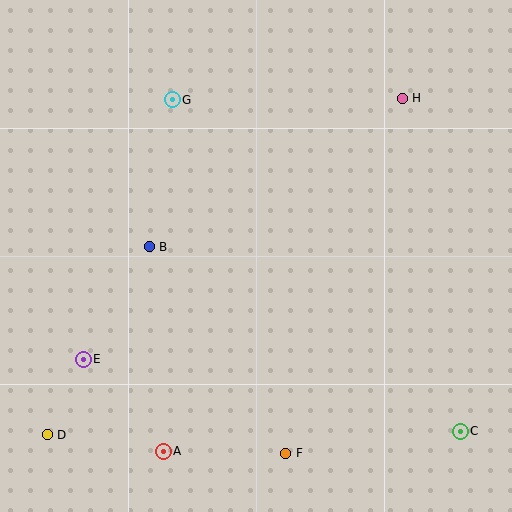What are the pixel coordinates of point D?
Point D is at (47, 435).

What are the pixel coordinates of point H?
Point H is at (402, 98).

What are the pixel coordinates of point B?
Point B is at (149, 247).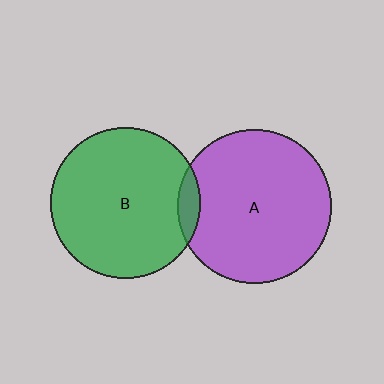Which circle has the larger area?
Circle A (purple).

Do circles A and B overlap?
Yes.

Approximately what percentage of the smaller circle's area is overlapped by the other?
Approximately 5%.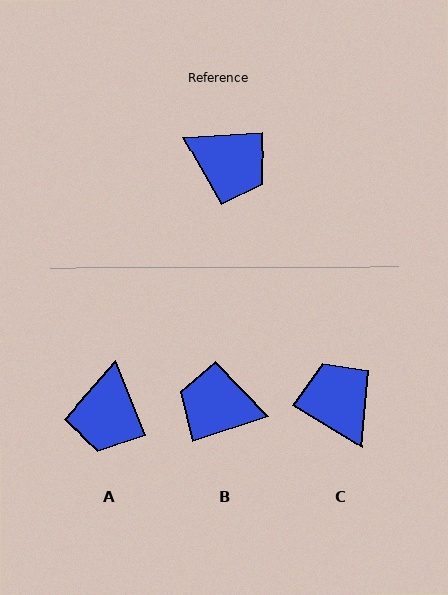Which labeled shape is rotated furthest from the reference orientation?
B, about 166 degrees away.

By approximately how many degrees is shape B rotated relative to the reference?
Approximately 166 degrees clockwise.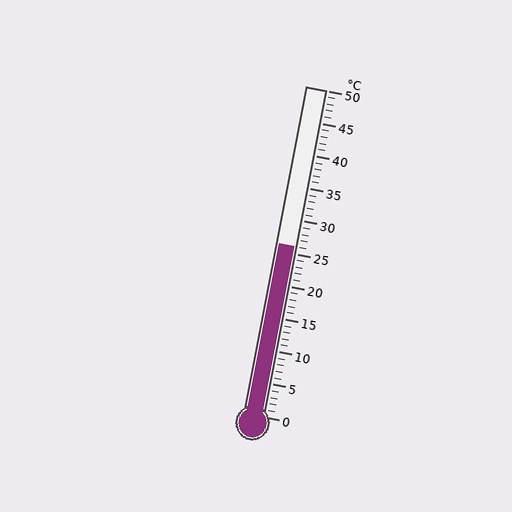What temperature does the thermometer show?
The thermometer shows approximately 26°C.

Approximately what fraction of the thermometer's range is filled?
The thermometer is filled to approximately 50% of its range.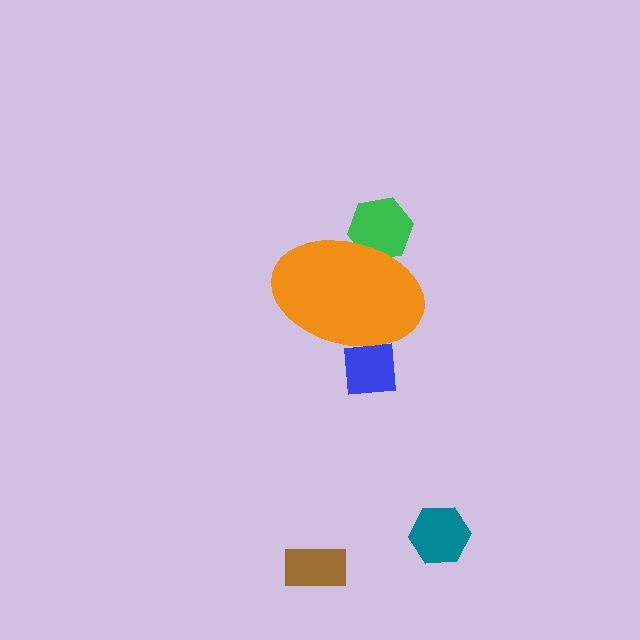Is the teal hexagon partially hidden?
No, the teal hexagon is fully visible.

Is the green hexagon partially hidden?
Yes, the green hexagon is partially hidden behind the orange ellipse.